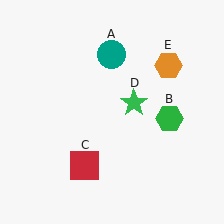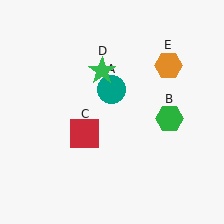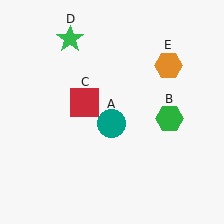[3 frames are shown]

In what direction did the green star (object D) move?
The green star (object D) moved up and to the left.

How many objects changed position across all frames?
3 objects changed position: teal circle (object A), red square (object C), green star (object D).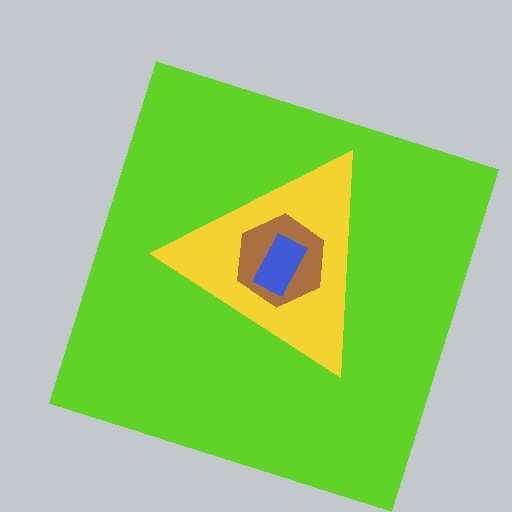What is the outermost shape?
The lime square.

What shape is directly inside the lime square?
The yellow triangle.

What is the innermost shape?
The blue rectangle.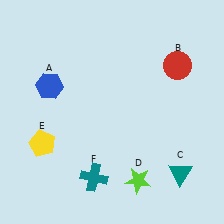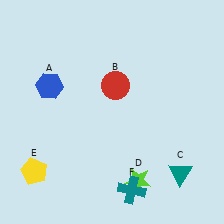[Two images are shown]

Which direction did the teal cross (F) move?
The teal cross (F) moved right.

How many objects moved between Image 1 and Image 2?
3 objects moved between the two images.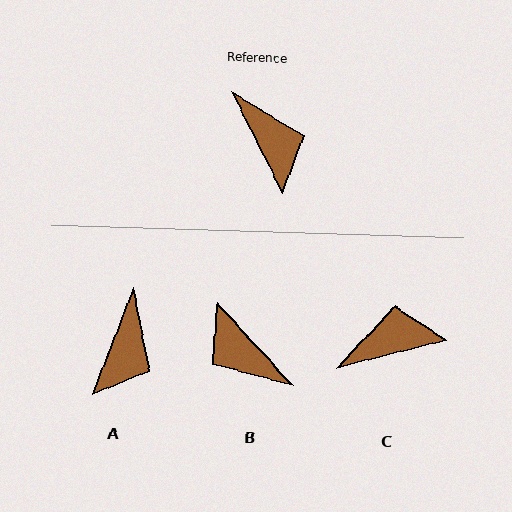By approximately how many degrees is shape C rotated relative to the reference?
Approximately 77 degrees counter-clockwise.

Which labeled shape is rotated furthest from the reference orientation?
B, about 164 degrees away.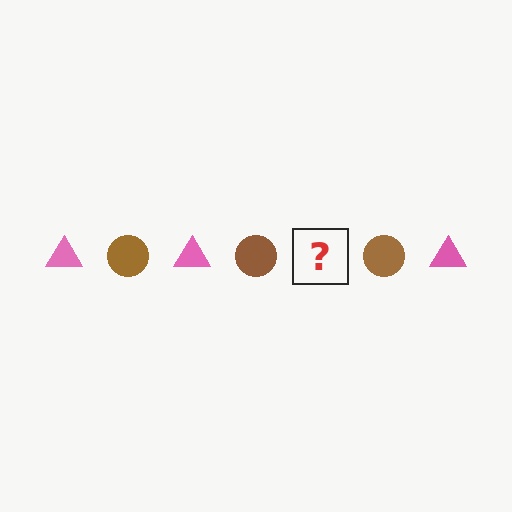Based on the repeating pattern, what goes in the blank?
The blank should be a pink triangle.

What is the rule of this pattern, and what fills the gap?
The rule is that the pattern alternates between pink triangle and brown circle. The gap should be filled with a pink triangle.